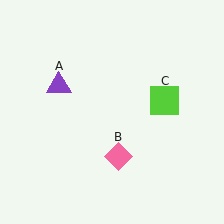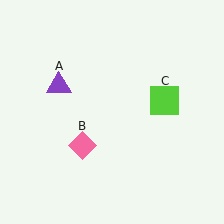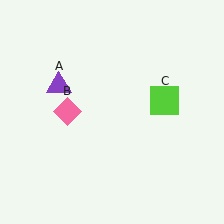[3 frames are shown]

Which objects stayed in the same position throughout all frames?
Purple triangle (object A) and lime square (object C) remained stationary.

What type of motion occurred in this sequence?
The pink diamond (object B) rotated clockwise around the center of the scene.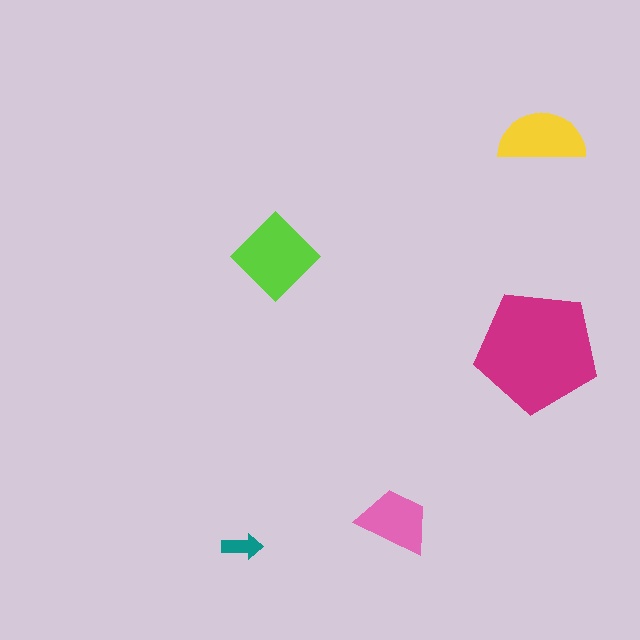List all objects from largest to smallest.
The magenta pentagon, the lime diamond, the yellow semicircle, the pink trapezoid, the teal arrow.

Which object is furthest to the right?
The yellow semicircle is rightmost.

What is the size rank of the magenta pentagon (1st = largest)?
1st.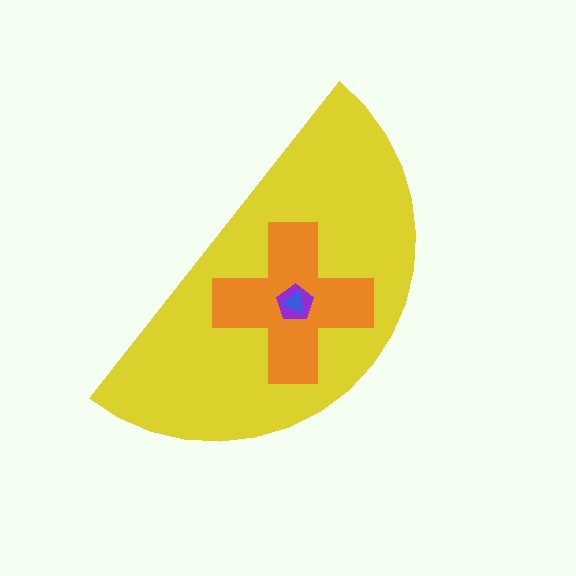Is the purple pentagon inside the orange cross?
Yes.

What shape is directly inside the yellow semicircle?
The orange cross.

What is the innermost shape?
The blue triangle.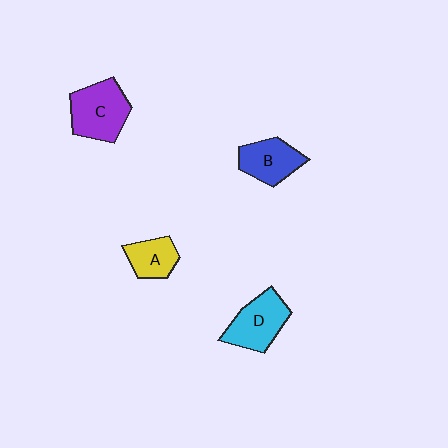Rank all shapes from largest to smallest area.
From largest to smallest: C (purple), D (cyan), B (blue), A (yellow).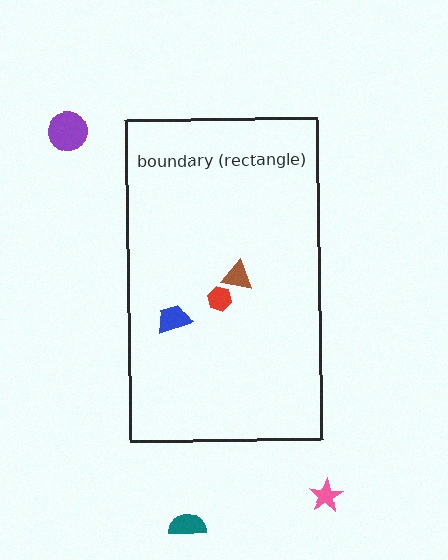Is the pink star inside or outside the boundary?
Outside.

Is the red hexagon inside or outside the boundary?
Inside.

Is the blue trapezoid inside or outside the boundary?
Inside.